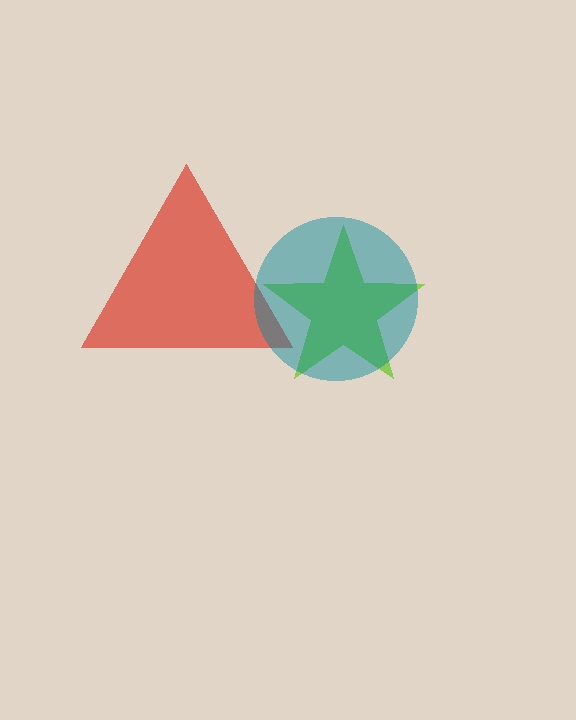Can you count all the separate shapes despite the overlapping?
Yes, there are 3 separate shapes.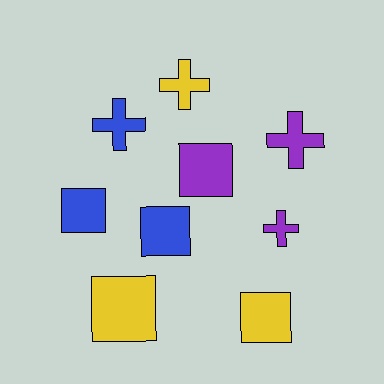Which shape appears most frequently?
Square, with 5 objects.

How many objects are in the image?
There are 9 objects.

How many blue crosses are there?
There is 1 blue cross.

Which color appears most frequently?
Blue, with 3 objects.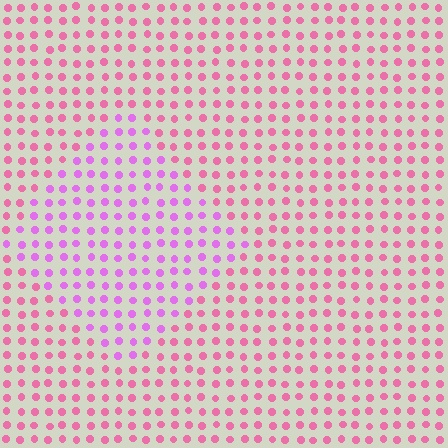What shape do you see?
I see a diamond.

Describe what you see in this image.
The image is filled with small pink elements in a uniform arrangement. A diamond-shaped region is visible where the elements are tinted to a slightly different hue, forming a subtle color boundary.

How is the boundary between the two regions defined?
The boundary is defined purely by a slight shift in hue (about 37 degrees). Spacing, size, and orientation are identical on both sides.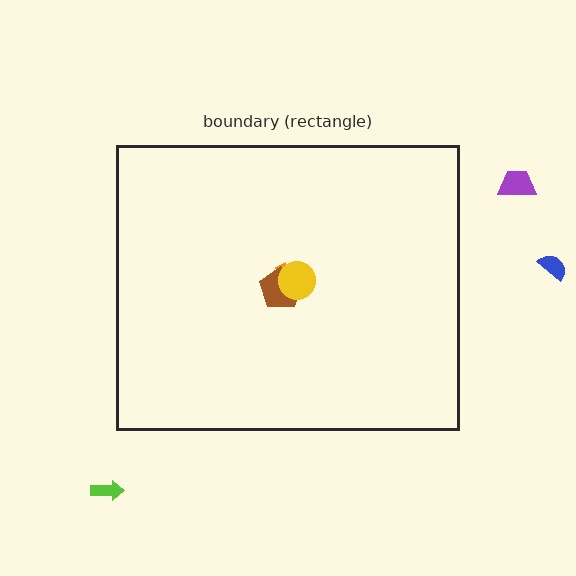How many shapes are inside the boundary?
4 inside, 3 outside.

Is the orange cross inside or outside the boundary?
Inside.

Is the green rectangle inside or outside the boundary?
Inside.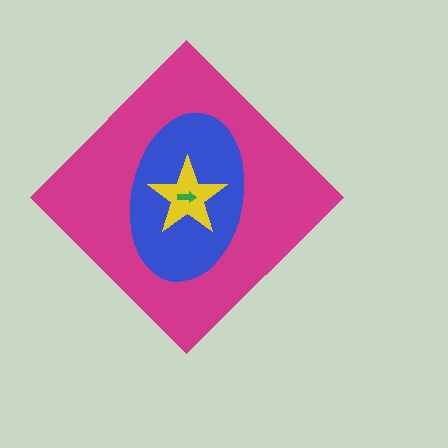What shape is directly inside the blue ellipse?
The yellow star.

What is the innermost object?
The green arrow.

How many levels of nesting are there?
4.